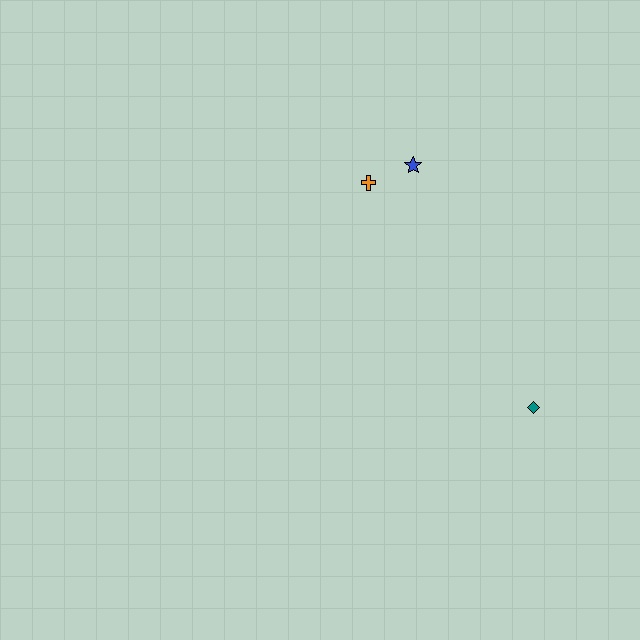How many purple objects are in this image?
There are no purple objects.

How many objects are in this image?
There are 3 objects.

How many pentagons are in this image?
There are no pentagons.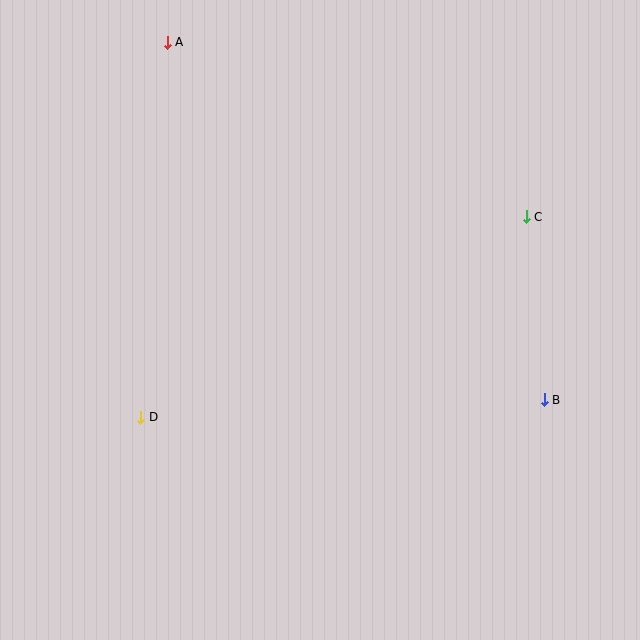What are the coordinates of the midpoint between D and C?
The midpoint between D and C is at (334, 317).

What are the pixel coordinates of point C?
Point C is at (526, 217).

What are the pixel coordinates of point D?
Point D is at (141, 417).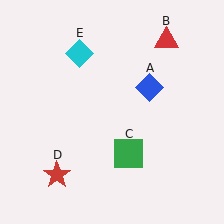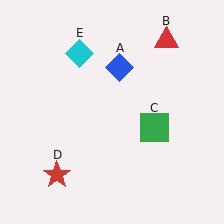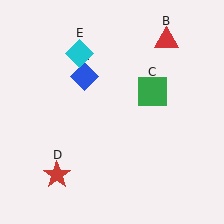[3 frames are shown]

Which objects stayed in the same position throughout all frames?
Red triangle (object B) and red star (object D) and cyan diamond (object E) remained stationary.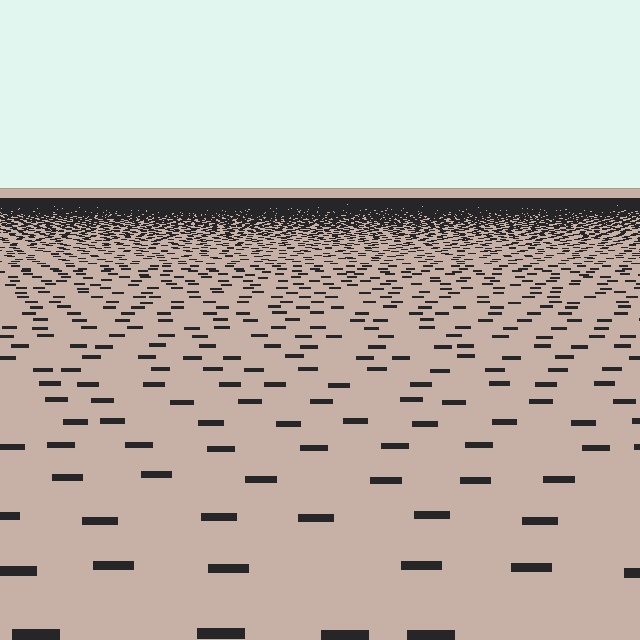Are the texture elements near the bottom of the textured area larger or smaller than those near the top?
Larger. Near the bottom, elements are closer to the viewer and appear at a bigger on-screen size.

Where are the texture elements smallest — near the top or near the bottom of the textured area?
Near the top.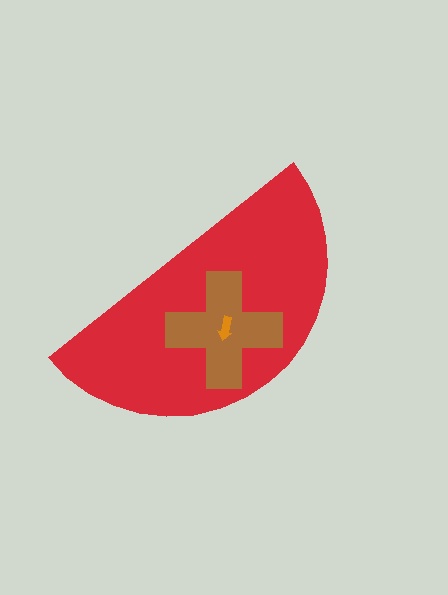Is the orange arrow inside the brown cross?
Yes.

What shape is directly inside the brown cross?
The orange arrow.